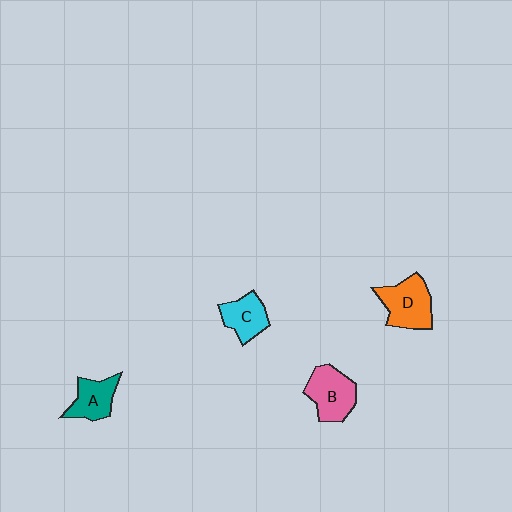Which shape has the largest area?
Shape D (orange).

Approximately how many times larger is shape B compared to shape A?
Approximately 1.3 times.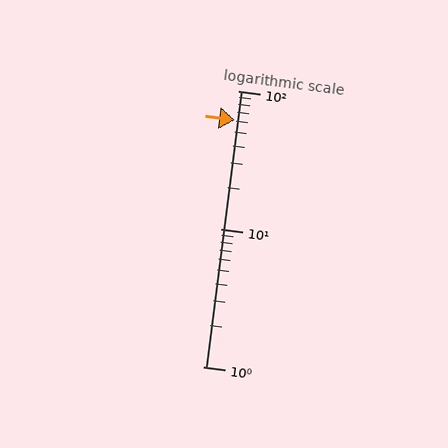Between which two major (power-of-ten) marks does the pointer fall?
The pointer is between 10 and 100.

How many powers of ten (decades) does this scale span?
The scale spans 2 decades, from 1 to 100.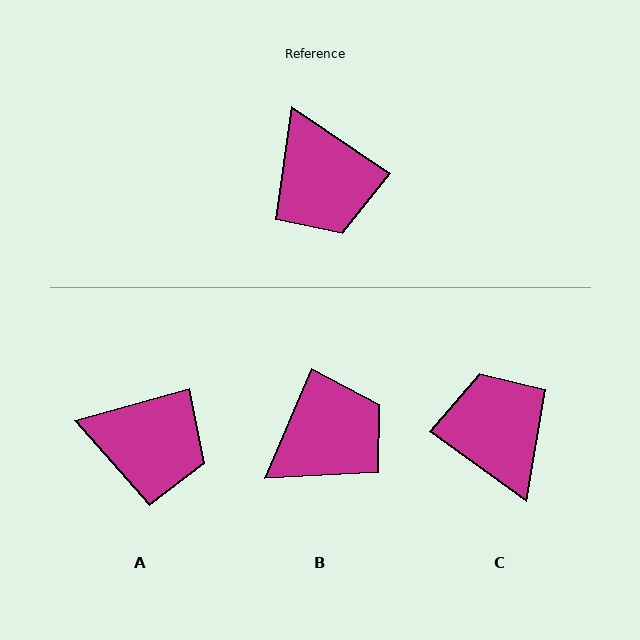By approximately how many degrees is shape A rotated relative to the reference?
Approximately 49 degrees counter-clockwise.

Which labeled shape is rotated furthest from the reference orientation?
C, about 178 degrees away.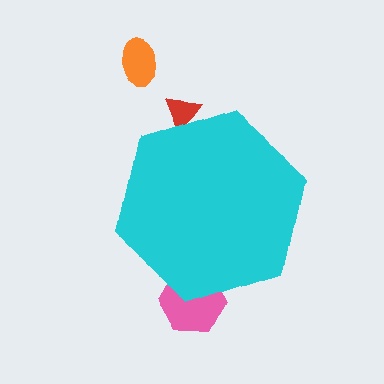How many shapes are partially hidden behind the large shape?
2 shapes are partially hidden.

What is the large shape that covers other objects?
A cyan hexagon.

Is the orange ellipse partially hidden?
No, the orange ellipse is fully visible.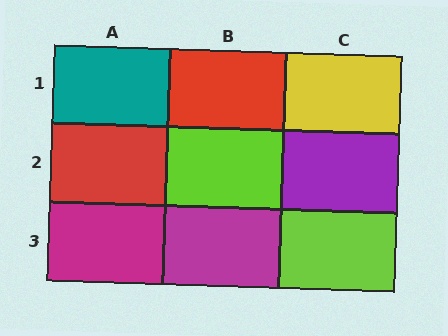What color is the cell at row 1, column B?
Red.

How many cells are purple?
1 cell is purple.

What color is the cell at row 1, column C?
Yellow.